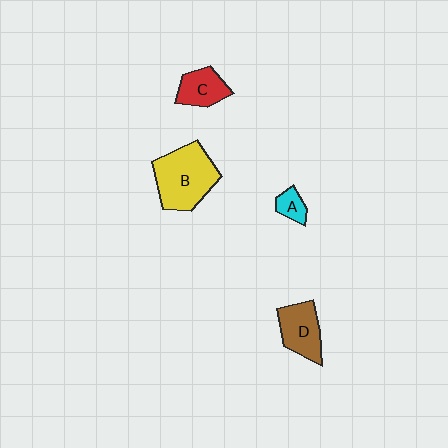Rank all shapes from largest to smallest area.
From largest to smallest: B (yellow), D (brown), C (red), A (cyan).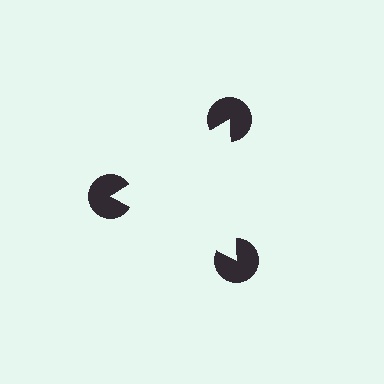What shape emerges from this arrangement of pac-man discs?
An illusory triangle — its edges are inferred from the aligned wedge cuts in the pac-man discs, not physically drawn.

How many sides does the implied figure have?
3 sides.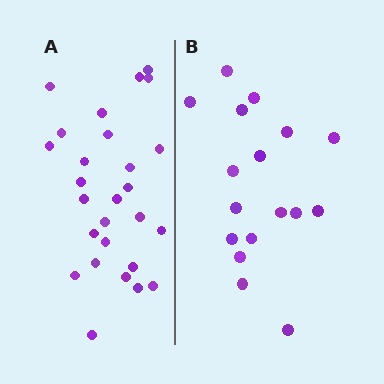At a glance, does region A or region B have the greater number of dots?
Region A (the left region) has more dots.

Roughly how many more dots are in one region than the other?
Region A has roughly 10 or so more dots than region B.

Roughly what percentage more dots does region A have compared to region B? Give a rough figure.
About 60% more.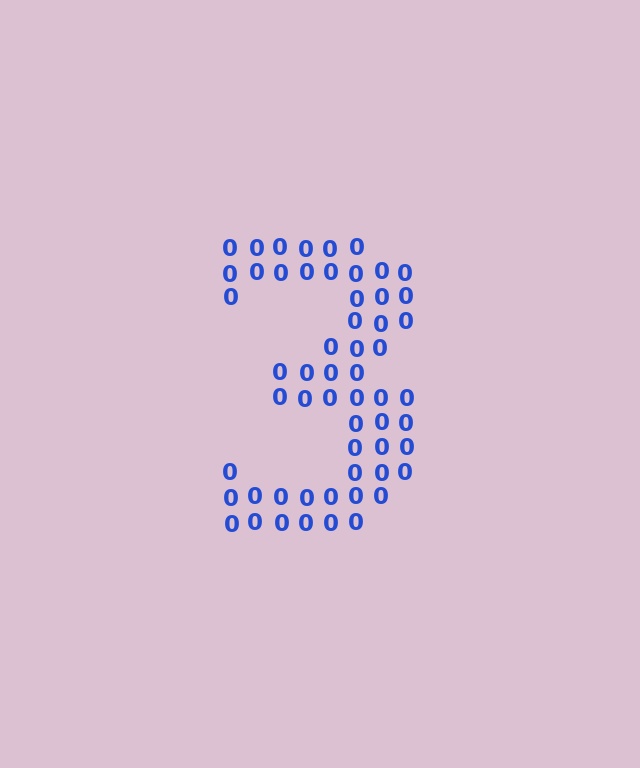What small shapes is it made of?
It is made of small digit 0's.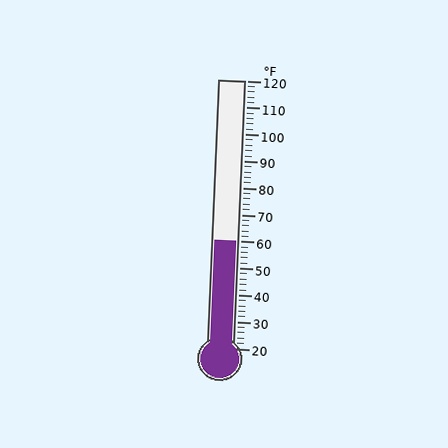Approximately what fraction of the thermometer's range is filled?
The thermometer is filled to approximately 40% of its range.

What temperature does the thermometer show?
The thermometer shows approximately 60°F.